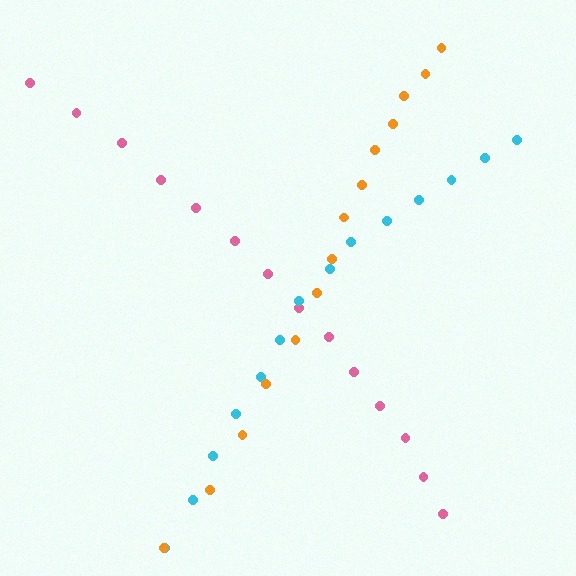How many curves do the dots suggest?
There are 3 distinct paths.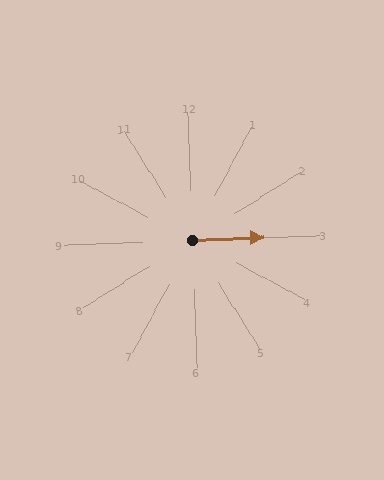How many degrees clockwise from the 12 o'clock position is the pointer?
Approximately 89 degrees.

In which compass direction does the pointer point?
East.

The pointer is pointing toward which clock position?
Roughly 3 o'clock.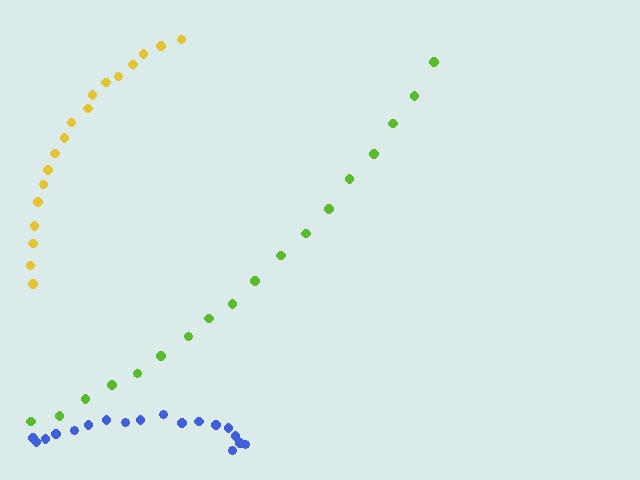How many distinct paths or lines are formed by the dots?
There are 3 distinct paths.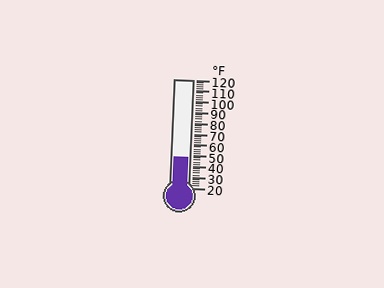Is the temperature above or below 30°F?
The temperature is above 30°F.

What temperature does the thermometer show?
The thermometer shows approximately 48°F.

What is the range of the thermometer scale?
The thermometer scale ranges from 20°F to 120°F.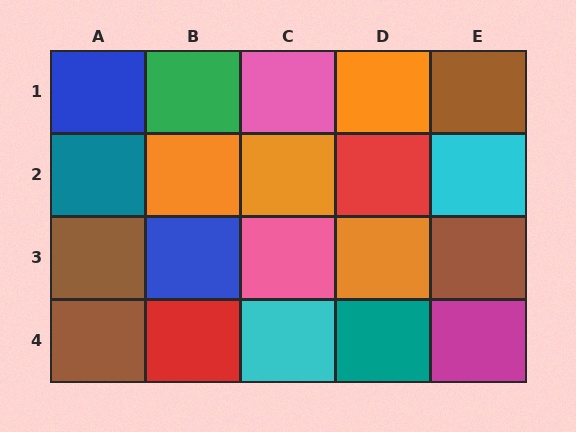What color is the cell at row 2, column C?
Orange.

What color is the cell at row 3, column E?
Brown.